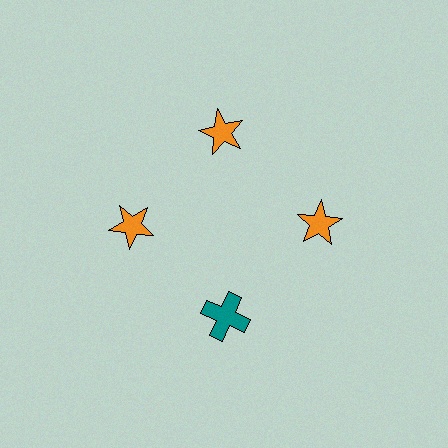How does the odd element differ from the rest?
It differs in both color (teal instead of orange) and shape (cross instead of star).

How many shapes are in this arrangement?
There are 4 shapes arranged in a ring pattern.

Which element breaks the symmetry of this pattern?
The teal cross at roughly the 6 o'clock position breaks the symmetry. All other shapes are orange stars.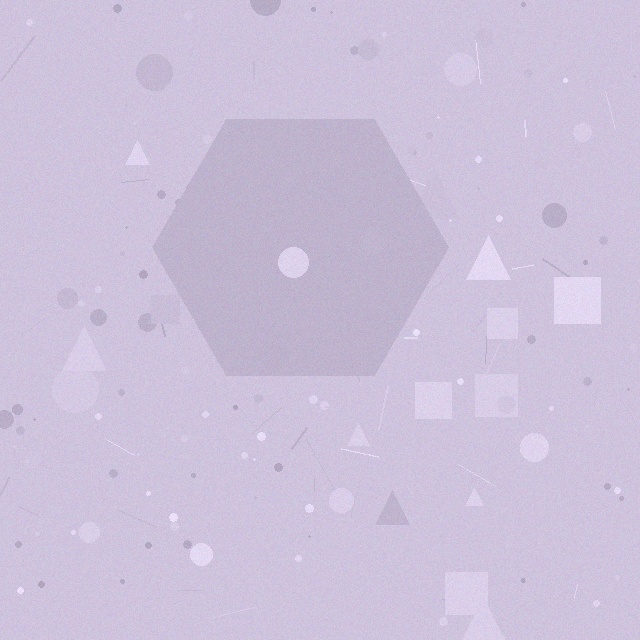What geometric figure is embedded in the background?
A hexagon is embedded in the background.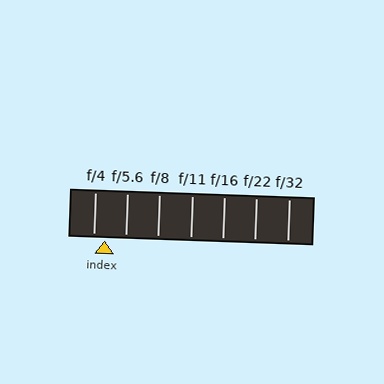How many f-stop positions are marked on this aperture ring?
There are 7 f-stop positions marked.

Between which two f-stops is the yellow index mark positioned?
The index mark is between f/4 and f/5.6.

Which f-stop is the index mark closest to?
The index mark is closest to f/4.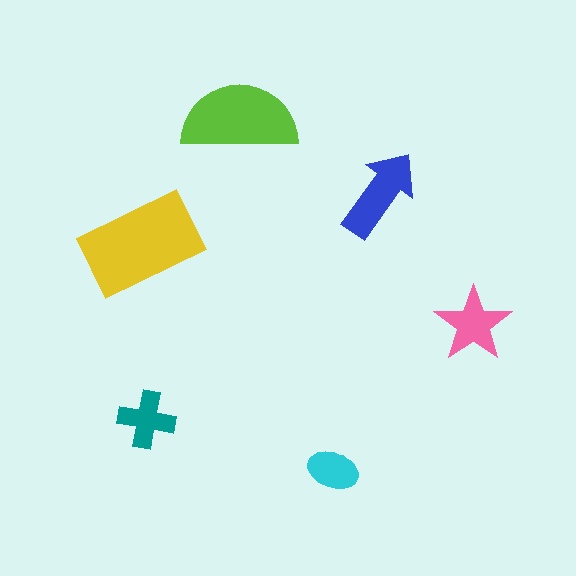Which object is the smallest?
The cyan ellipse.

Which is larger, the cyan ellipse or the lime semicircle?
The lime semicircle.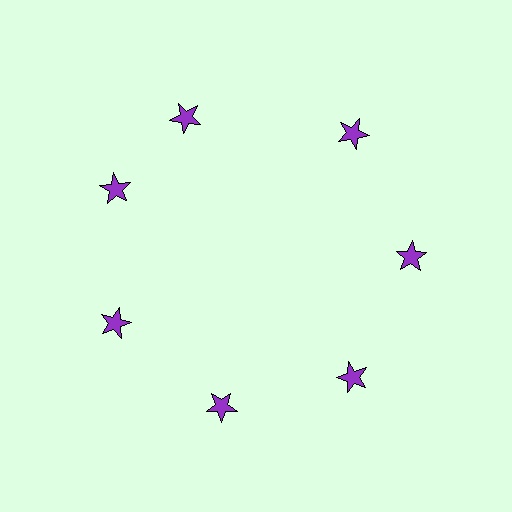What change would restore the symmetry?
The symmetry would be restored by rotating it back into even spacing with its neighbors so that all 7 stars sit at equal angles and equal distance from the center.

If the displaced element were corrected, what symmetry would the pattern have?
It would have 7-fold rotational symmetry — the pattern would map onto itself every 51 degrees.